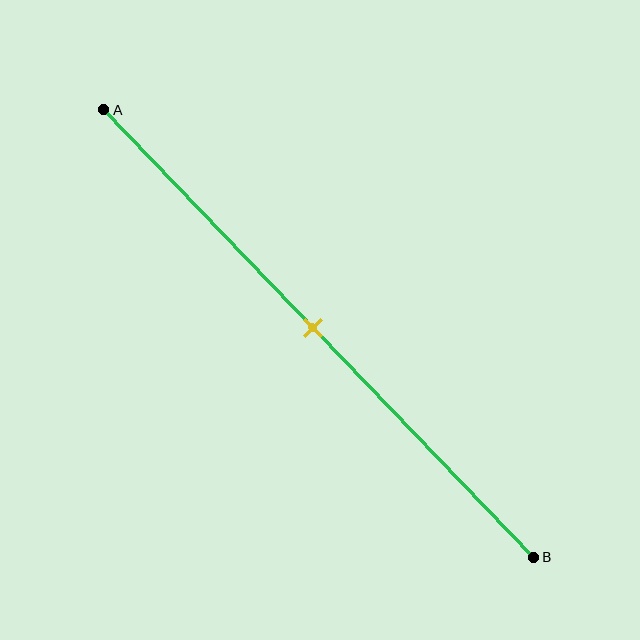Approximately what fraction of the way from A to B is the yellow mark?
The yellow mark is approximately 50% of the way from A to B.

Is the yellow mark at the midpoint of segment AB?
Yes, the mark is approximately at the midpoint.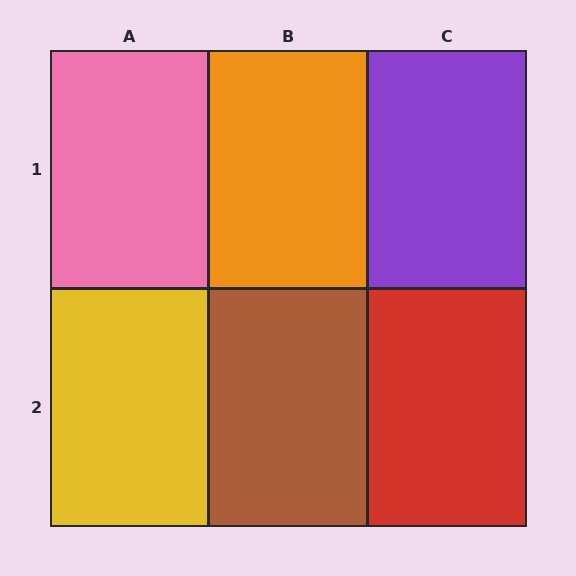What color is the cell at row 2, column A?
Yellow.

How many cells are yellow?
1 cell is yellow.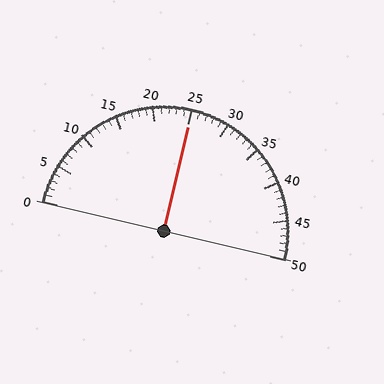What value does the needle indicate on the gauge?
The needle indicates approximately 25.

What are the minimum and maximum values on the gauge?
The gauge ranges from 0 to 50.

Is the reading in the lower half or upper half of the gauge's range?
The reading is in the upper half of the range (0 to 50).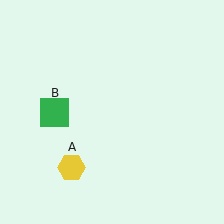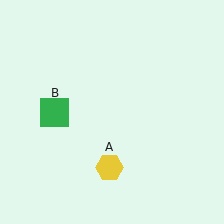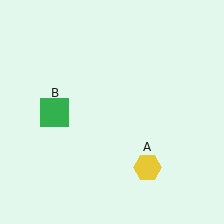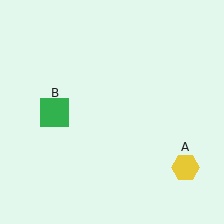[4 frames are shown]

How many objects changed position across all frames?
1 object changed position: yellow hexagon (object A).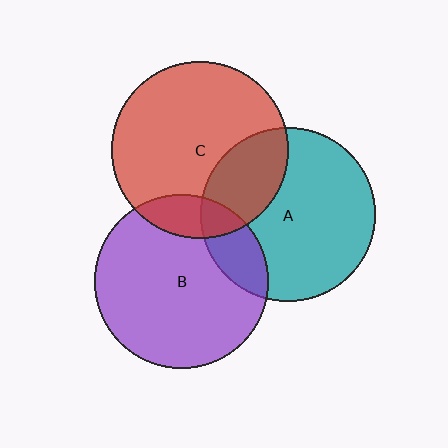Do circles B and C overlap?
Yes.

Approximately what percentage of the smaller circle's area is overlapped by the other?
Approximately 15%.